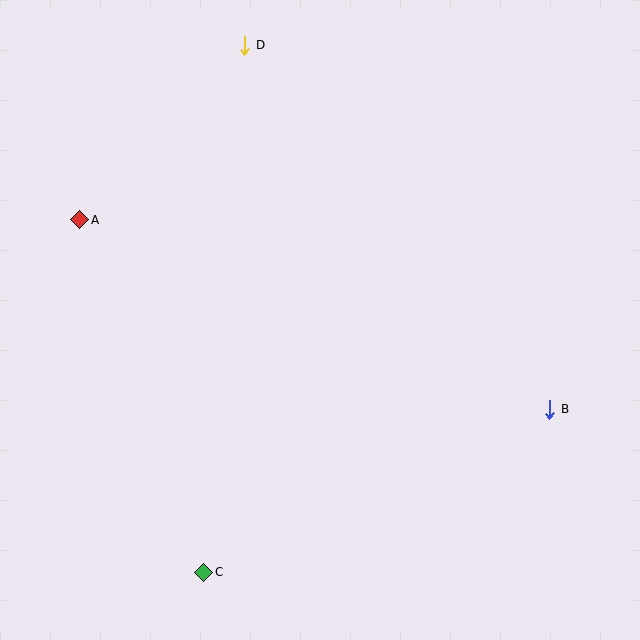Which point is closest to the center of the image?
Point B at (550, 409) is closest to the center.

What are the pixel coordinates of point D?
Point D is at (245, 45).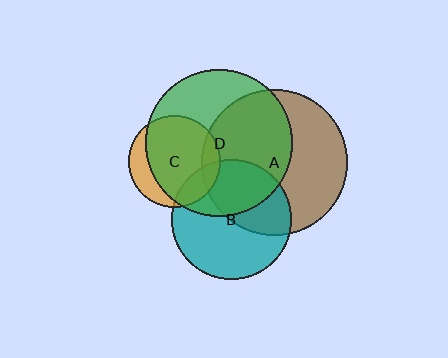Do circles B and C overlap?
Yes.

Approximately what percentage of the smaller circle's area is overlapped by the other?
Approximately 15%.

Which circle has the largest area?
Circle D (green).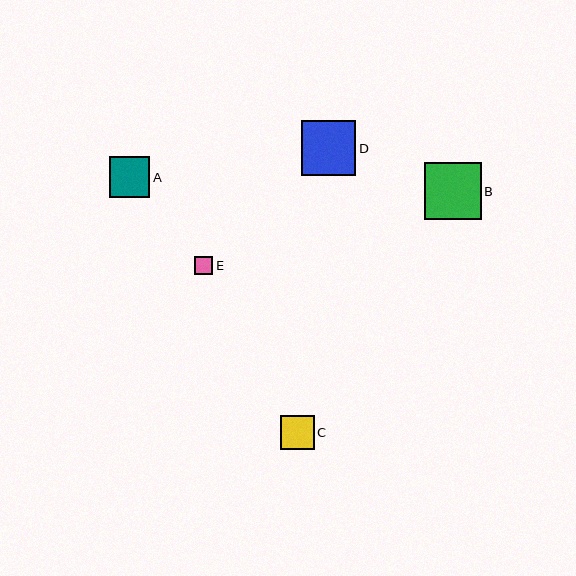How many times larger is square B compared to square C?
Square B is approximately 1.7 times the size of square C.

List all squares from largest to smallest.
From largest to smallest: B, D, A, C, E.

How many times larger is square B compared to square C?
Square B is approximately 1.7 times the size of square C.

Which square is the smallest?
Square E is the smallest with a size of approximately 18 pixels.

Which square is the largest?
Square B is the largest with a size of approximately 57 pixels.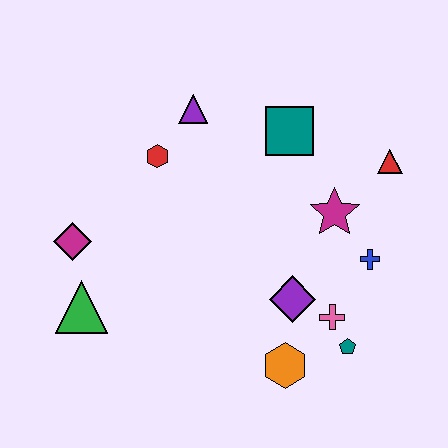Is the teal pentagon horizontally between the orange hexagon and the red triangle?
Yes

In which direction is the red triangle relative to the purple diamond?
The red triangle is above the purple diamond.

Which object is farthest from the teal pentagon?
The magenta diamond is farthest from the teal pentagon.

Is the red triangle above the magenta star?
Yes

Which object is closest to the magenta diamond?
The green triangle is closest to the magenta diamond.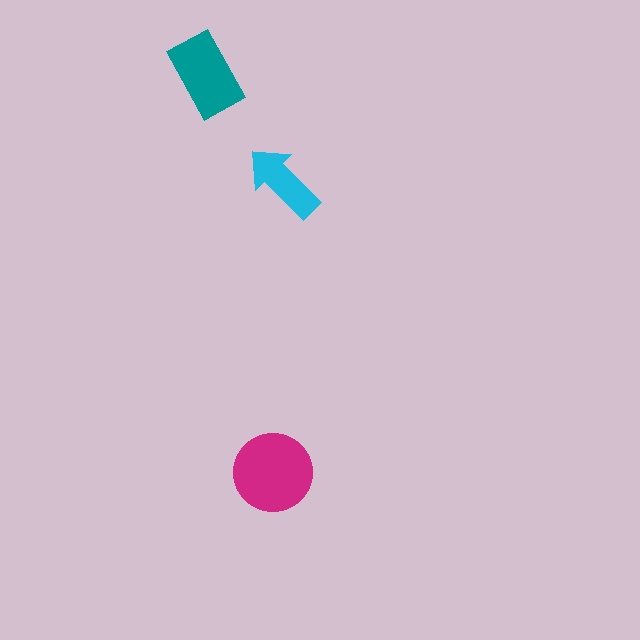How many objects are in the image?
There are 3 objects in the image.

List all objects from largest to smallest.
The magenta circle, the teal rectangle, the cyan arrow.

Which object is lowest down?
The magenta circle is bottommost.